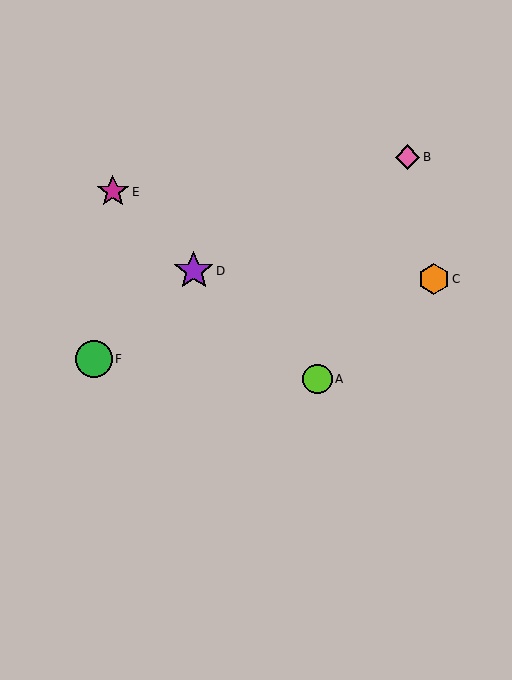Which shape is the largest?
The purple star (labeled D) is the largest.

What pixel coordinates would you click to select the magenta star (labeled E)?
Click at (113, 192) to select the magenta star E.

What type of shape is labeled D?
Shape D is a purple star.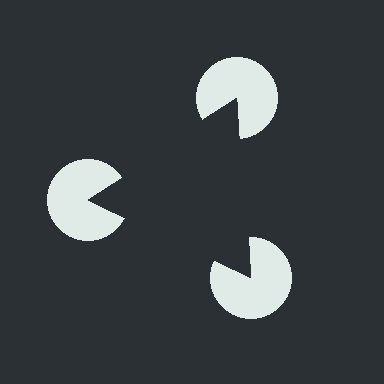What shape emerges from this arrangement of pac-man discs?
An illusory triangle — its edges are inferred from the aligned wedge cuts in the pac-man discs, not physically drawn.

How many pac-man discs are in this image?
There are 3 — one at each vertex of the illusory triangle.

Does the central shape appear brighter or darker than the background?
It typically appears slightly darker than the background, even though no actual brightness change is drawn.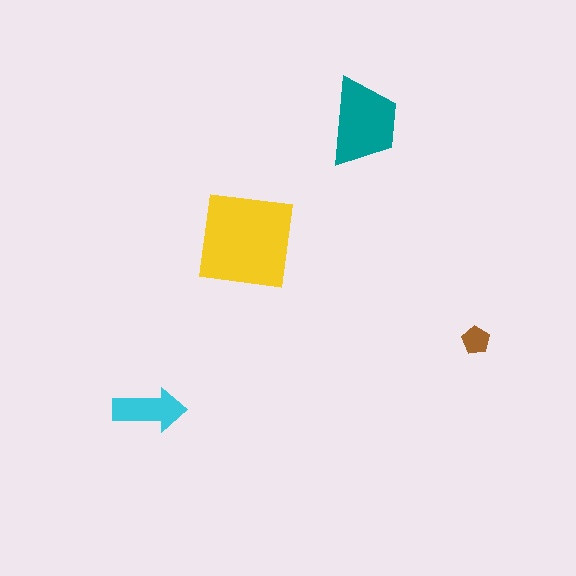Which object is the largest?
The yellow square.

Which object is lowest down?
The cyan arrow is bottommost.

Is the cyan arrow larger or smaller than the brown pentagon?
Larger.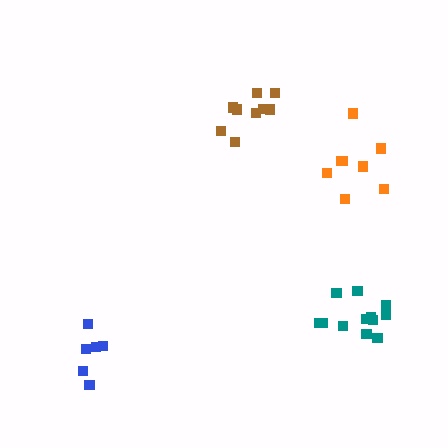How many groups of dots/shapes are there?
There are 4 groups.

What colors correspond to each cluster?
The clusters are colored: teal, blue, brown, orange.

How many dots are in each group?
Group 1: 12 dots, Group 2: 6 dots, Group 3: 9 dots, Group 4: 8 dots (35 total).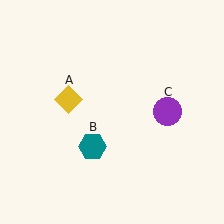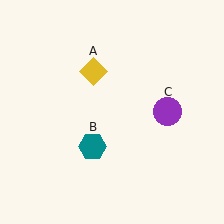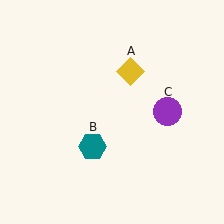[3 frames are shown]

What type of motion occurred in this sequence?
The yellow diamond (object A) rotated clockwise around the center of the scene.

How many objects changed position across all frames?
1 object changed position: yellow diamond (object A).